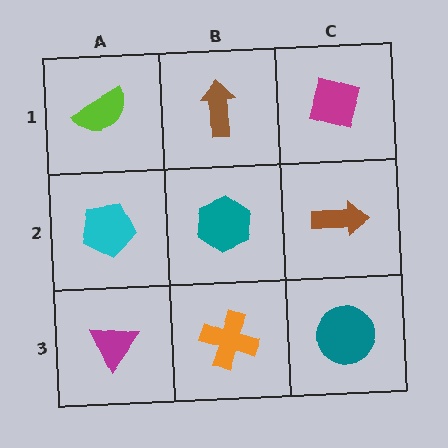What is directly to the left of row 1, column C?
A brown arrow.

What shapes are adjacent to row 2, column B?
A brown arrow (row 1, column B), an orange cross (row 3, column B), a cyan pentagon (row 2, column A), a brown arrow (row 2, column C).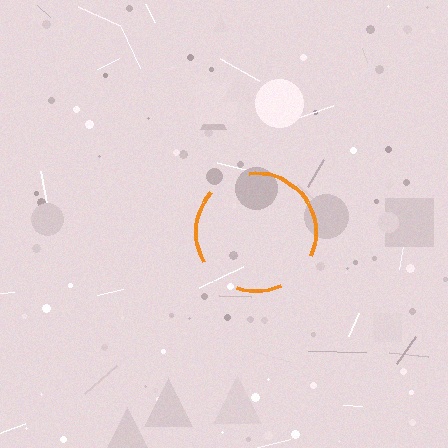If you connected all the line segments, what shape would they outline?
They would outline a circle.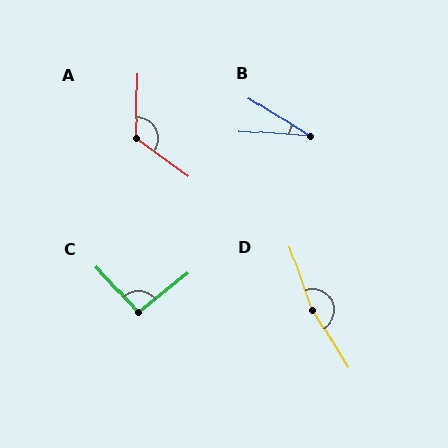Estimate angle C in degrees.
Approximately 93 degrees.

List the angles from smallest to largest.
B (28°), C (93°), A (124°), D (167°).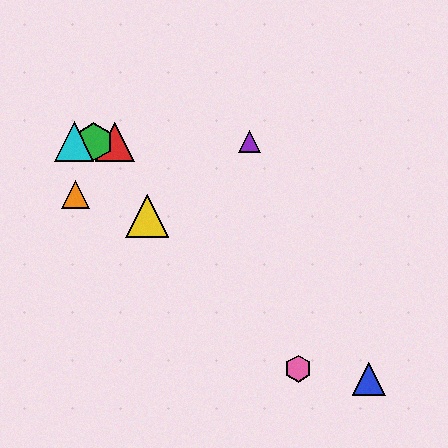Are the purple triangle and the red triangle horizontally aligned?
Yes, both are at y≈142.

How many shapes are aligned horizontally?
4 shapes (the red triangle, the green hexagon, the purple triangle, the cyan triangle) are aligned horizontally.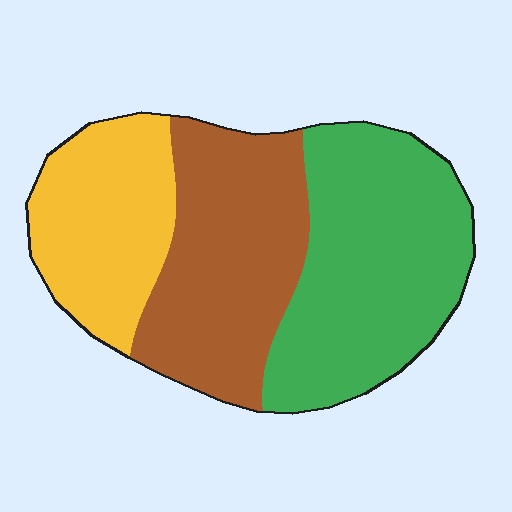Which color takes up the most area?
Green, at roughly 40%.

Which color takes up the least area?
Yellow, at roughly 25%.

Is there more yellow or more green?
Green.